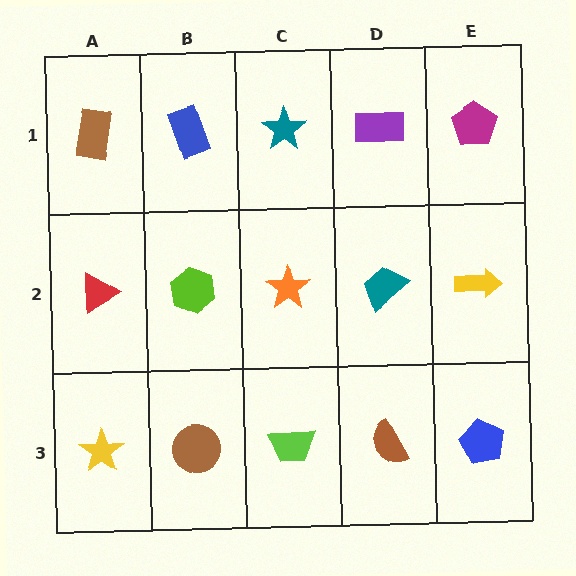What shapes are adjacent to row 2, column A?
A brown rectangle (row 1, column A), a yellow star (row 3, column A), a lime hexagon (row 2, column B).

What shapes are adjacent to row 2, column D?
A purple rectangle (row 1, column D), a brown semicircle (row 3, column D), an orange star (row 2, column C), a yellow arrow (row 2, column E).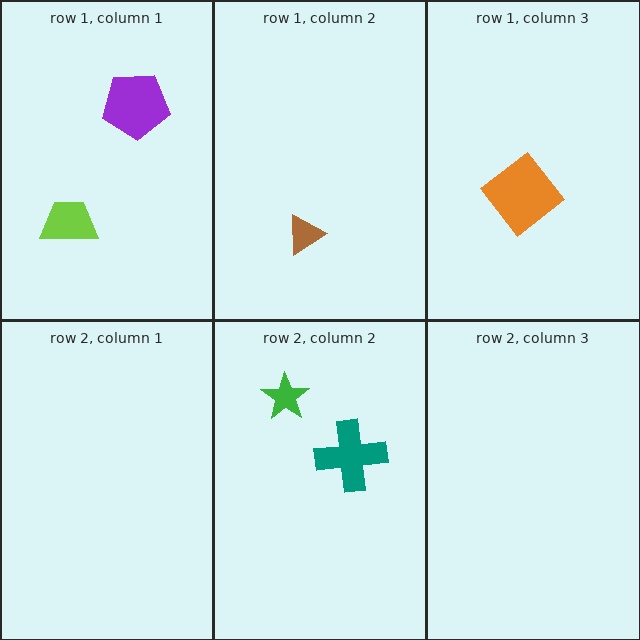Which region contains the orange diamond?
The row 1, column 3 region.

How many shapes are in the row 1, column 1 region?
2.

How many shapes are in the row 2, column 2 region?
2.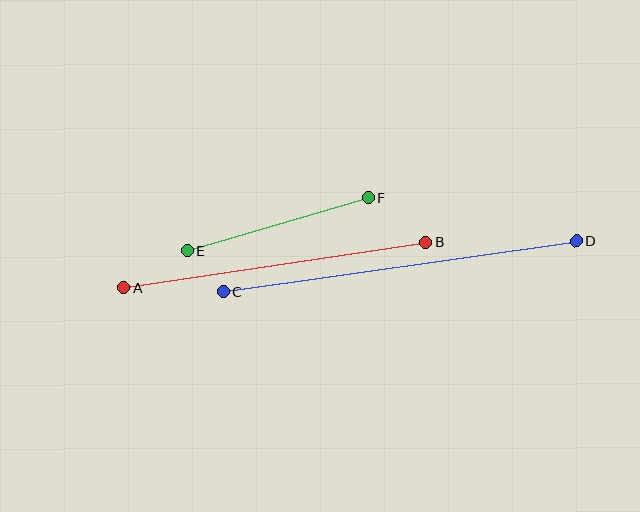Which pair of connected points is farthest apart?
Points C and D are farthest apart.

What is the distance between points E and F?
The distance is approximately 189 pixels.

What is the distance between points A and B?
The distance is approximately 305 pixels.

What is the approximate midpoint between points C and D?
The midpoint is at approximately (400, 266) pixels.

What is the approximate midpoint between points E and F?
The midpoint is at approximately (278, 224) pixels.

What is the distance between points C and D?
The distance is approximately 356 pixels.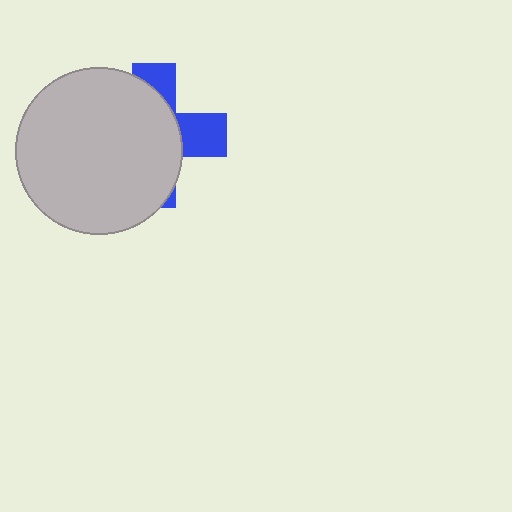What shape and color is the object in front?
The object in front is a light gray circle.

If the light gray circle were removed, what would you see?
You would see the complete blue cross.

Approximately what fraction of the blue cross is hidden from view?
Roughly 69% of the blue cross is hidden behind the light gray circle.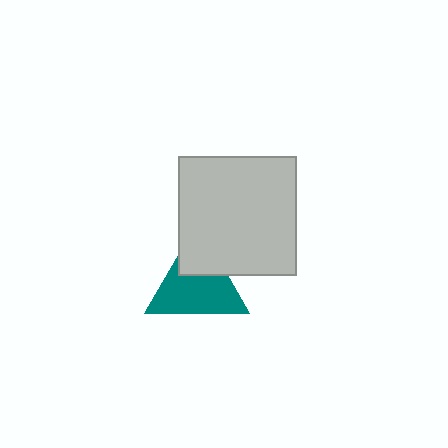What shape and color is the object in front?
The object in front is a light gray square.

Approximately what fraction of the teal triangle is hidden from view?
Roughly 32% of the teal triangle is hidden behind the light gray square.